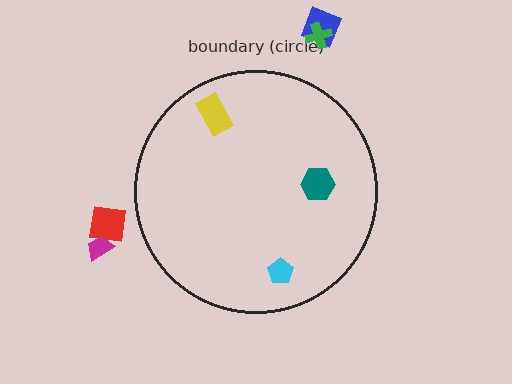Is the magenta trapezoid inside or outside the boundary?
Outside.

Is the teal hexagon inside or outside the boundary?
Inside.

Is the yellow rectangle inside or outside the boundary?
Inside.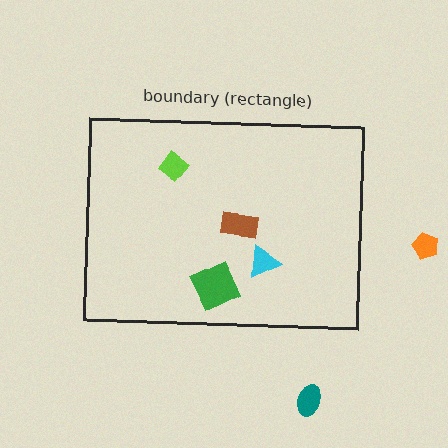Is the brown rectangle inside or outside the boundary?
Inside.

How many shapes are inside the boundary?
4 inside, 2 outside.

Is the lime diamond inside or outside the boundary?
Inside.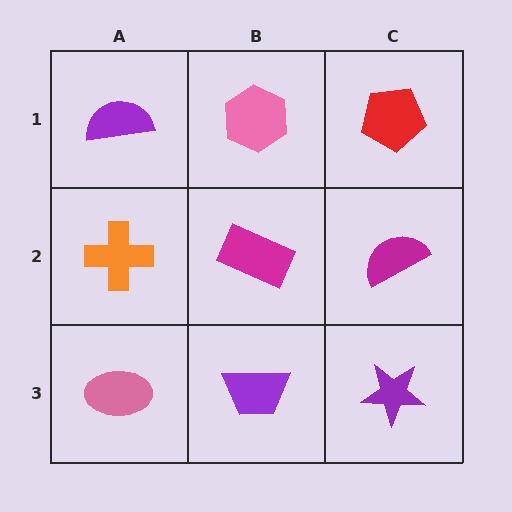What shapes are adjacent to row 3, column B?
A magenta rectangle (row 2, column B), a pink ellipse (row 3, column A), a purple star (row 3, column C).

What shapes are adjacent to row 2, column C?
A red pentagon (row 1, column C), a purple star (row 3, column C), a magenta rectangle (row 2, column B).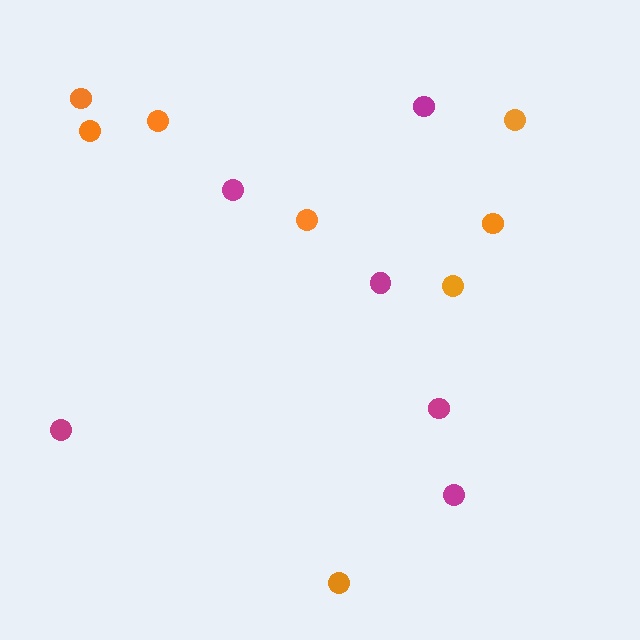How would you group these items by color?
There are 2 groups: one group of magenta circles (6) and one group of orange circles (8).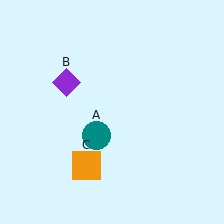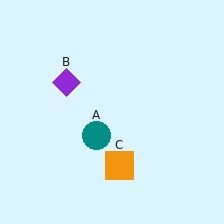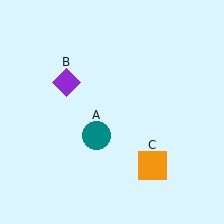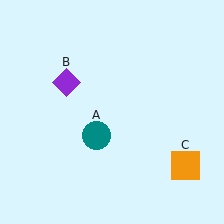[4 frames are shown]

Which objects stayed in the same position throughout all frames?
Teal circle (object A) and purple diamond (object B) remained stationary.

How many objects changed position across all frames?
1 object changed position: orange square (object C).